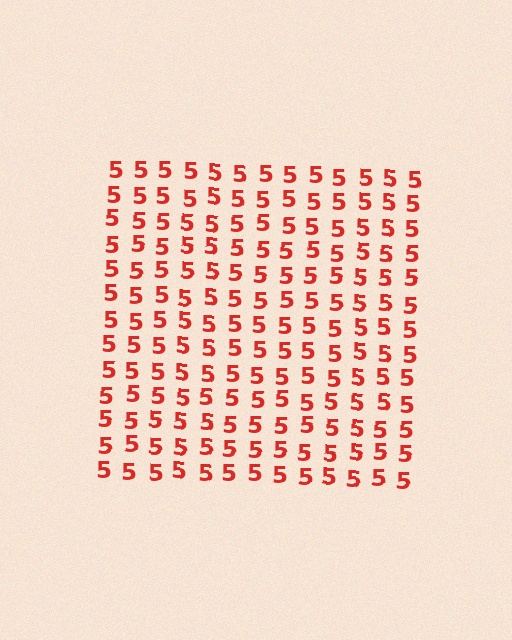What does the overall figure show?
The overall figure shows a square.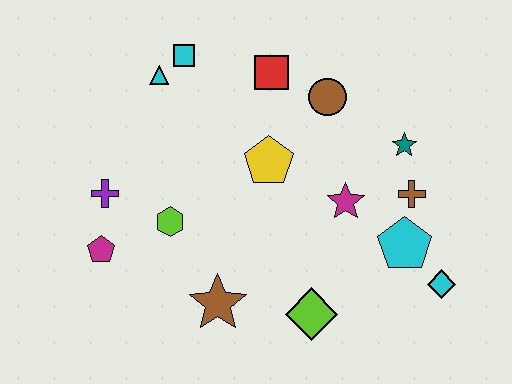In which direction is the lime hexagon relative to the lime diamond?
The lime hexagon is to the left of the lime diamond.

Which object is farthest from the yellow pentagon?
The cyan diamond is farthest from the yellow pentagon.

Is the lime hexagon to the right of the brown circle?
No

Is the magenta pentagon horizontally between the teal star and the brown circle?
No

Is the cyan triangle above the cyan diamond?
Yes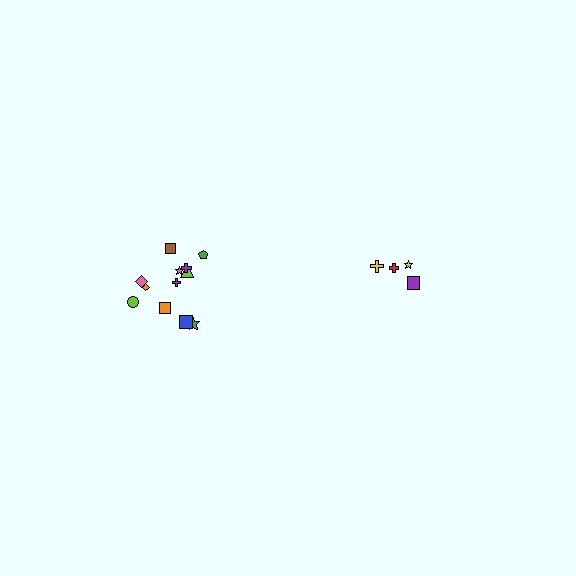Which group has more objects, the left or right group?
The left group.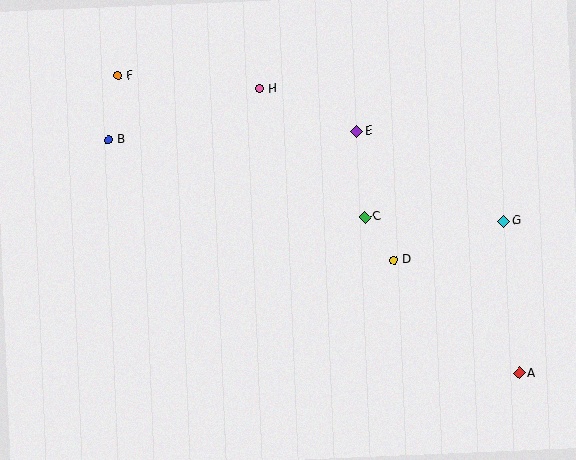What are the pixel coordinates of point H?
Point H is at (260, 89).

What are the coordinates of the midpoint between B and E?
The midpoint between B and E is at (233, 135).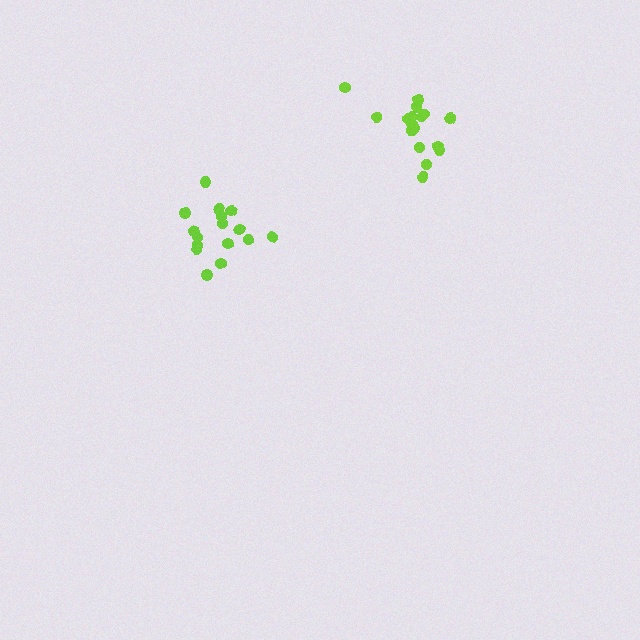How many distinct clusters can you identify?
There are 2 distinct clusters.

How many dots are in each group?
Group 1: 17 dots, Group 2: 16 dots (33 total).